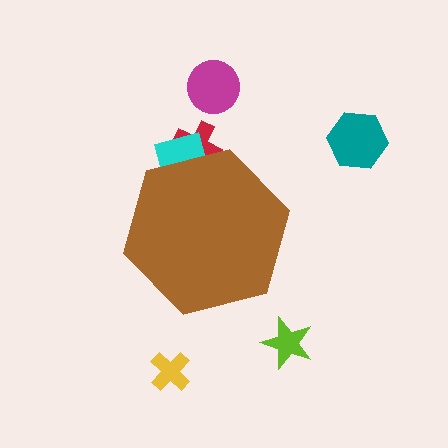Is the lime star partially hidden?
No, the lime star is fully visible.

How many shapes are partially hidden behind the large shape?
2 shapes are partially hidden.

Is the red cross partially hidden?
Yes, the red cross is partially hidden behind the brown hexagon.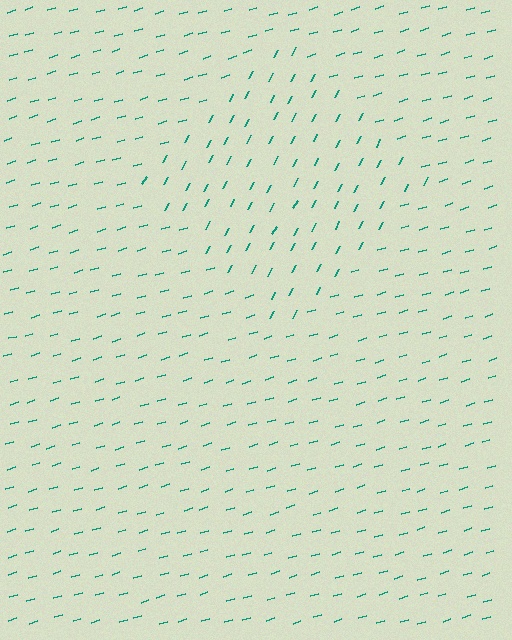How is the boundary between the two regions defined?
The boundary is defined purely by a change in line orientation (approximately 45 degrees difference). All lines are the same color and thickness.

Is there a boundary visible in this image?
Yes, there is a texture boundary formed by a change in line orientation.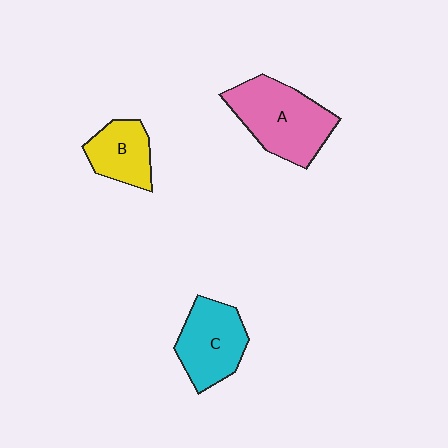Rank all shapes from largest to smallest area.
From largest to smallest: A (pink), C (cyan), B (yellow).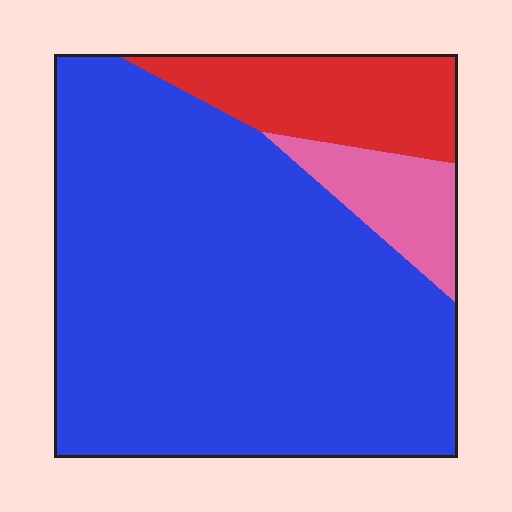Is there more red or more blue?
Blue.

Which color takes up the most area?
Blue, at roughly 75%.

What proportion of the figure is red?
Red takes up about one sixth (1/6) of the figure.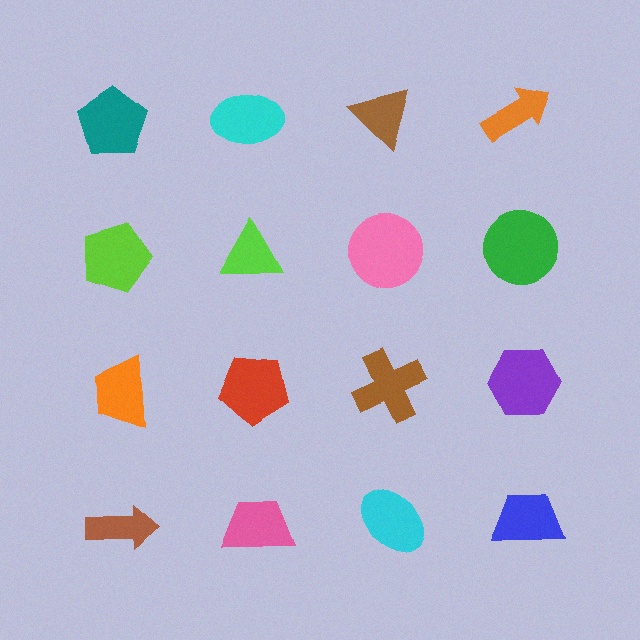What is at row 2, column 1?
A lime pentagon.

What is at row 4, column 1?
A brown arrow.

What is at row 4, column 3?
A cyan ellipse.